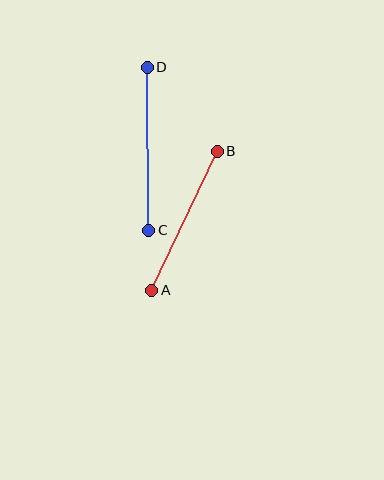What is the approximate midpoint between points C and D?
The midpoint is at approximately (148, 149) pixels.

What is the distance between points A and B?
The distance is approximately 154 pixels.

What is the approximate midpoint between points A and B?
The midpoint is at approximately (185, 221) pixels.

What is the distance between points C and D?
The distance is approximately 163 pixels.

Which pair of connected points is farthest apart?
Points C and D are farthest apart.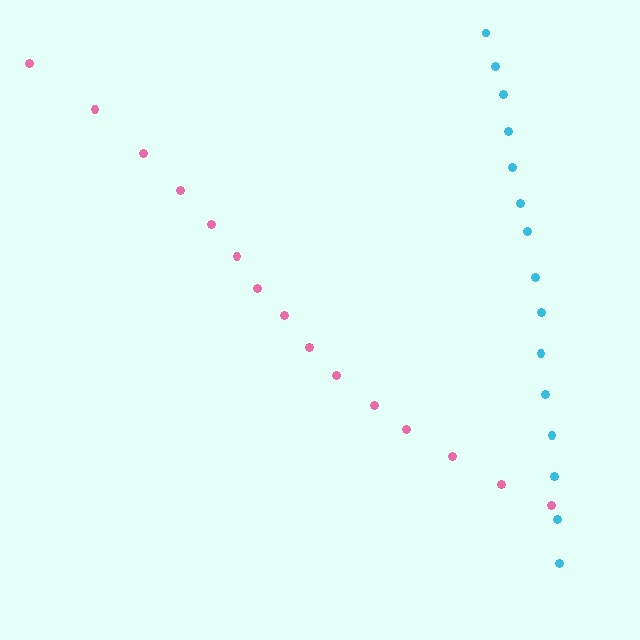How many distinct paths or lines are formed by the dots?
There are 2 distinct paths.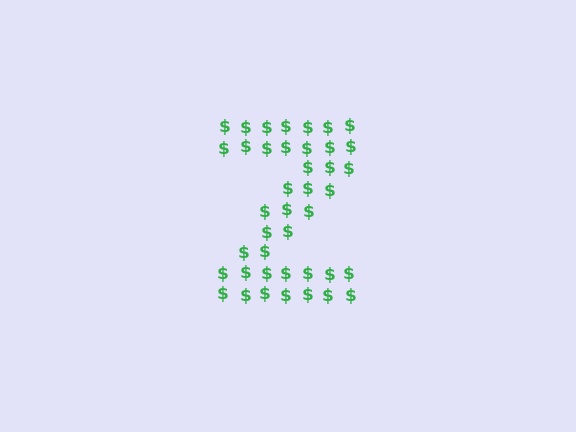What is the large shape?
The large shape is the letter Z.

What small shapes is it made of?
It is made of small dollar signs.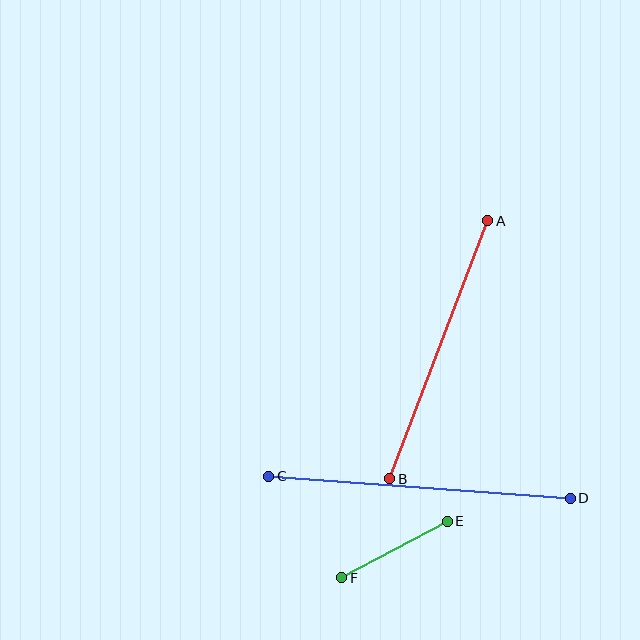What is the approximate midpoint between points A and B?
The midpoint is at approximately (439, 350) pixels.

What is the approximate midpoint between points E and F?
The midpoint is at approximately (395, 549) pixels.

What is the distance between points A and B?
The distance is approximately 276 pixels.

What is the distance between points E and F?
The distance is approximately 120 pixels.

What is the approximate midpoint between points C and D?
The midpoint is at approximately (419, 487) pixels.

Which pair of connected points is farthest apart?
Points C and D are farthest apart.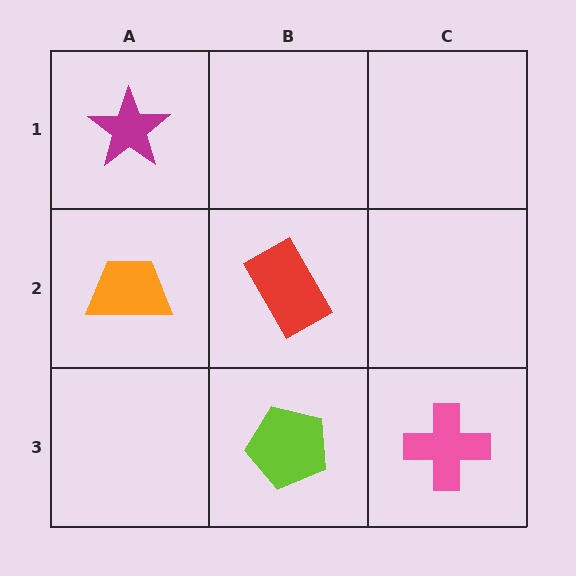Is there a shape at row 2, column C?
No, that cell is empty.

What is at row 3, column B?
A lime pentagon.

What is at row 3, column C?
A pink cross.